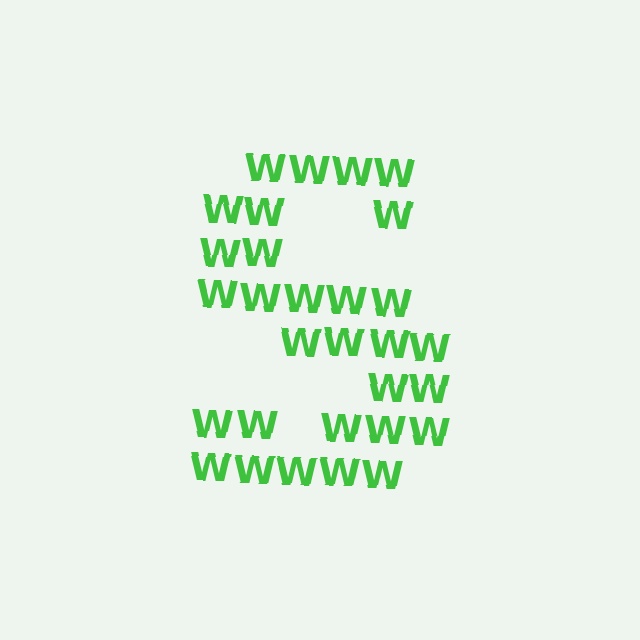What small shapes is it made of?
It is made of small letter W's.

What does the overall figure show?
The overall figure shows the letter S.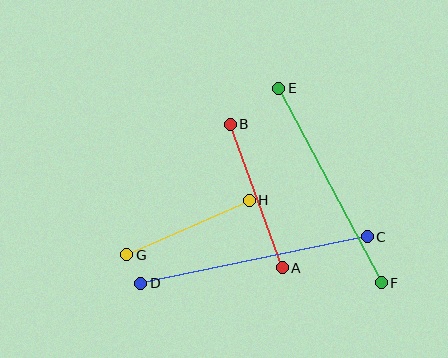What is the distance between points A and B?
The distance is approximately 153 pixels.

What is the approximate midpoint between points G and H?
The midpoint is at approximately (188, 227) pixels.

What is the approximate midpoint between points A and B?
The midpoint is at approximately (256, 196) pixels.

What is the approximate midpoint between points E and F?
The midpoint is at approximately (330, 186) pixels.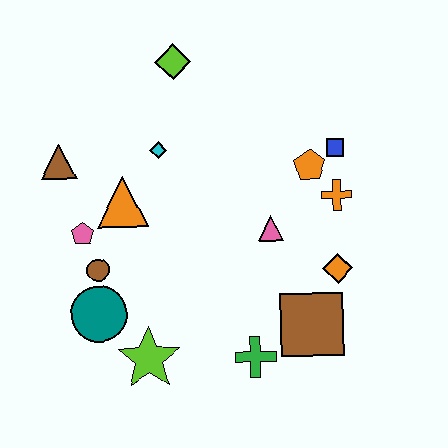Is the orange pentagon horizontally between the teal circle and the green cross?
No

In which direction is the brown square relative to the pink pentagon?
The brown square is to the right of the pink pentagon.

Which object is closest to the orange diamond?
The brown square is closest to the orange diamond.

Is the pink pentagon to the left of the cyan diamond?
Yes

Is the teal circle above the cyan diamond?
No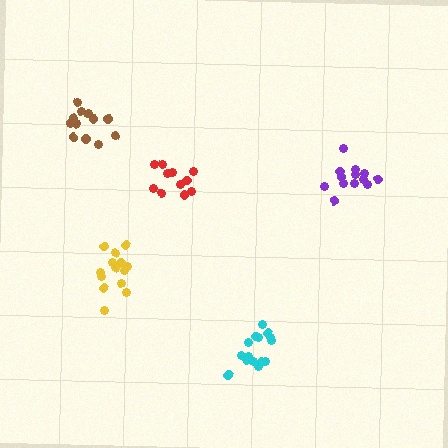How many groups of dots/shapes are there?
There are 5 groups.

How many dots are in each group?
Group 1: 15 dots, Group 2: 13 dots, Group 3: 14 dots, Group 4: 11 dots, Group 5: 15 dots (68 total).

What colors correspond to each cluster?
The clusters are colored: cyan, purple, yellow, red, brown.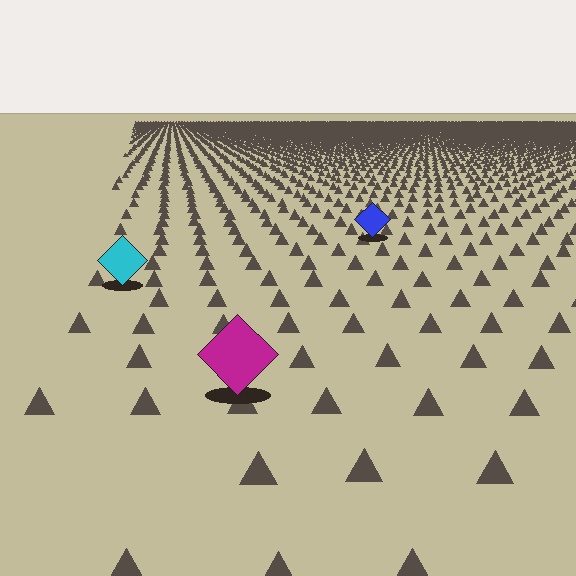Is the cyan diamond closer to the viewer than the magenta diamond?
No. The magenta diamond is closer — you can tell from the texture gradient: the ground texture is coarser near it.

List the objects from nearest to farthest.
From nearest to farthest: the magenta diamond, the cyan diamond, the blue diamond.